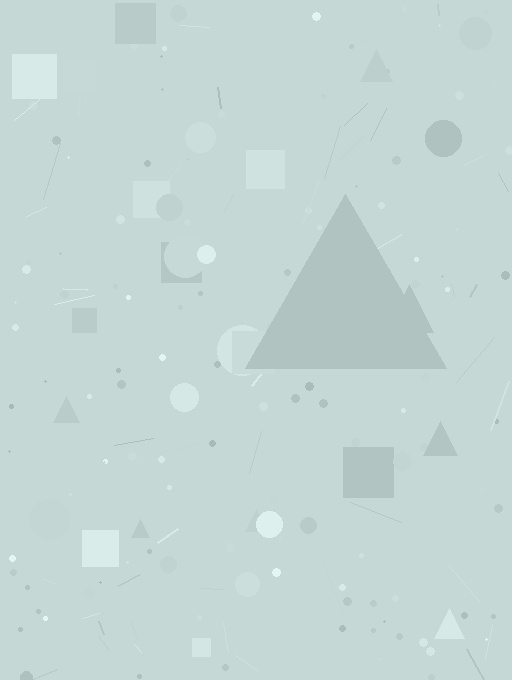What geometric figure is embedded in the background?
A triangle is embedded in the background.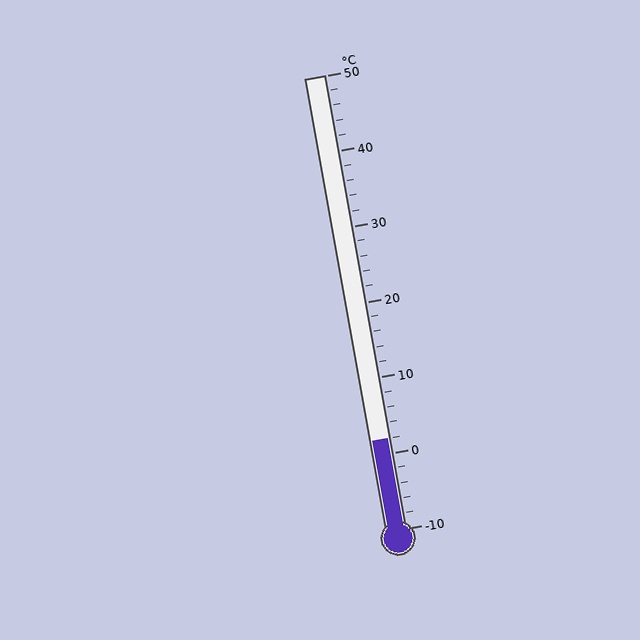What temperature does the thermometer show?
The thermometer shows approximately 2°C.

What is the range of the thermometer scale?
The thermometer scale ranges from -10°C to 50°C.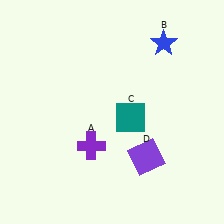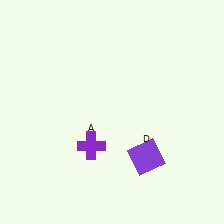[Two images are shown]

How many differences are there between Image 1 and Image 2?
There are 2 differences between the two images.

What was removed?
The blue star (B), the teal square (C) were removed in Image 2.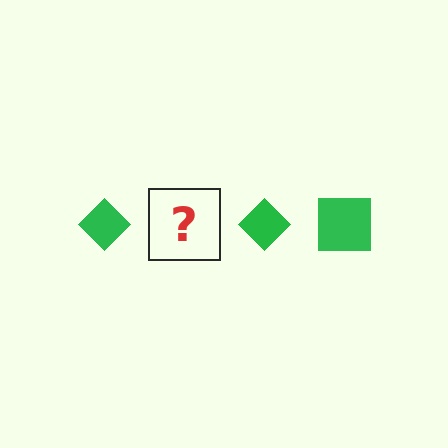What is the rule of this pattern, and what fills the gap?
The rule is that the pattern cycles through diamond, square shapes in green. The gap should be filled with a green square.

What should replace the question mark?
The question mark should be replaced with a green square.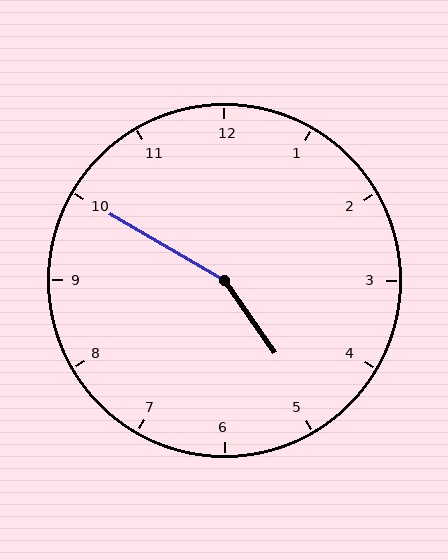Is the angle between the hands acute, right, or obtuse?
It is obtuse.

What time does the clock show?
4:50.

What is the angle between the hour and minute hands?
Approximately 155 degrees.